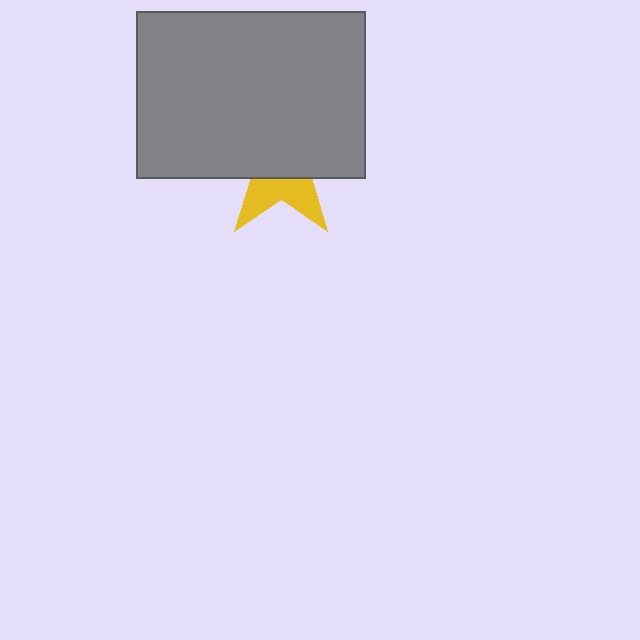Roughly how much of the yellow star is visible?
A small part of it is visible (roughly 34%).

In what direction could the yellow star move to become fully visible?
The yellow star could move down. That would shift it out from behind the gray rectangle entirely.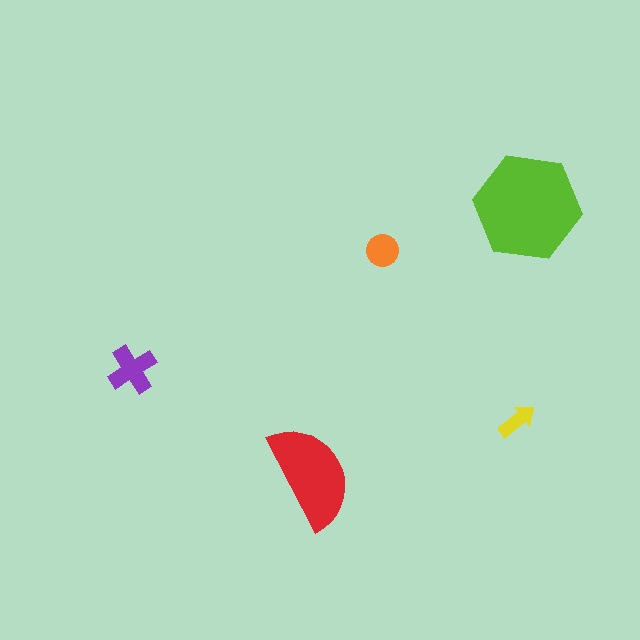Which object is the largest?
The lime hexagon.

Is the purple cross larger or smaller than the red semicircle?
Smaller.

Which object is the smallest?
The yellow arrow.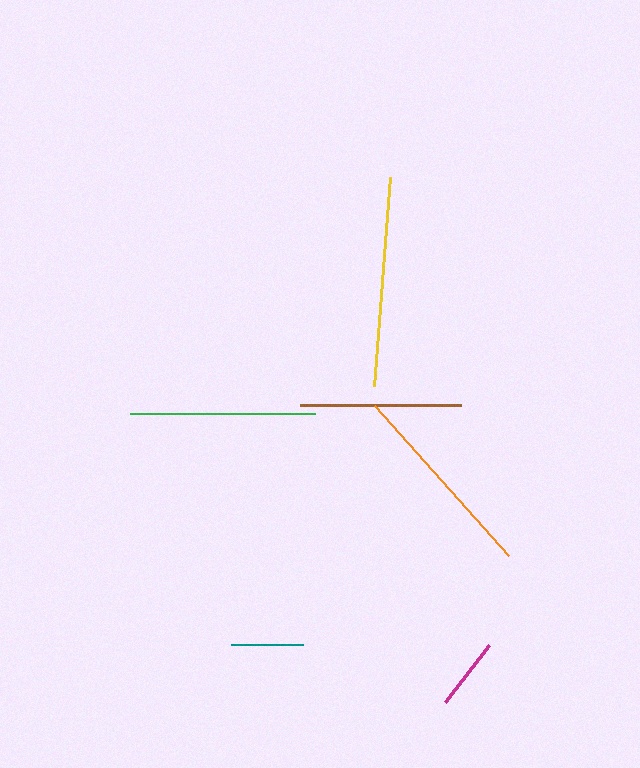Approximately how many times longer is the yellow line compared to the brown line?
The yellow line is approximately 1.3 times the length of the brown line.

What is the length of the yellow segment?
The yellow segment is approximately 209 pixels long.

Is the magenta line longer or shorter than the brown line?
The brown line is longer than the magenta line.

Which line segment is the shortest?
The magenta line is the shortest at approximately 72 pixels.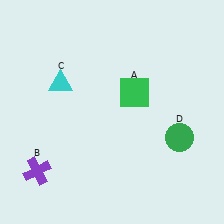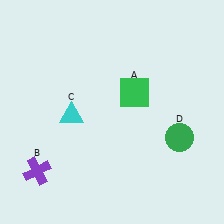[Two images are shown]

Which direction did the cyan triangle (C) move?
The cyan triangle (C) moved down.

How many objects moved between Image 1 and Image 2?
1 object moved between the two images.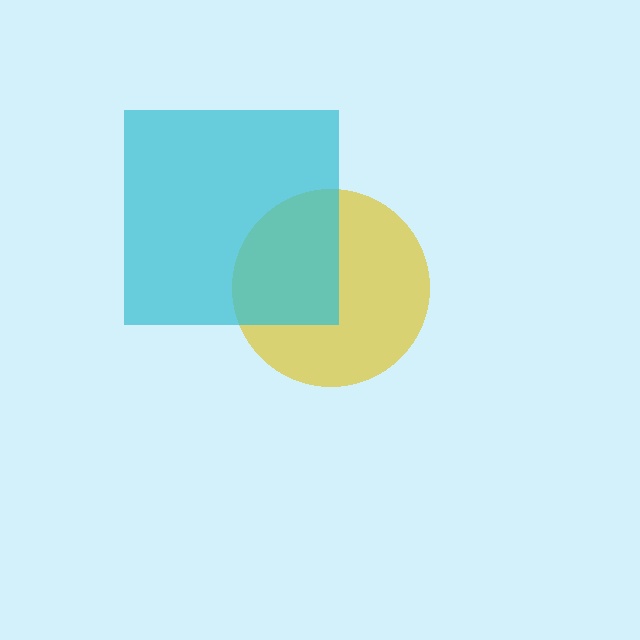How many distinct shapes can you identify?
There are 2 distinct shapes: a yellow circle, a cyan square.